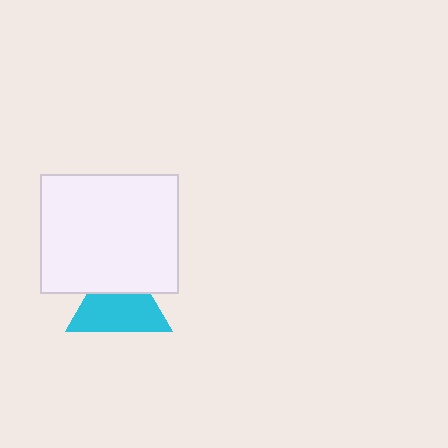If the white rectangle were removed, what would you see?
You would see the complete cyan triangle.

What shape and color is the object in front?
The object in front is a white rectangle.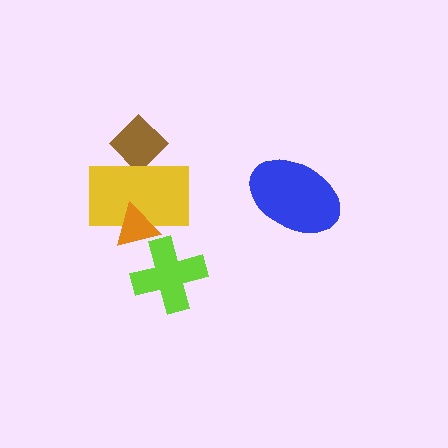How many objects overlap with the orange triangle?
1 object overlaps with the orange triangle.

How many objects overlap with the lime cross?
0 objects overlap with the lime cross.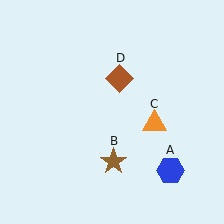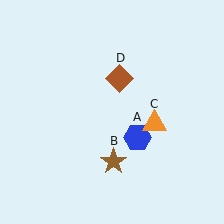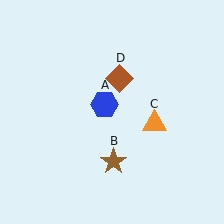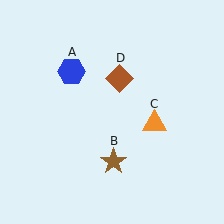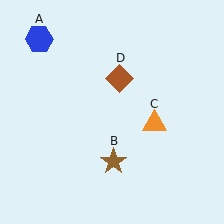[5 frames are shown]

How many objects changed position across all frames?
1 object changed position: blue hexagon (object A).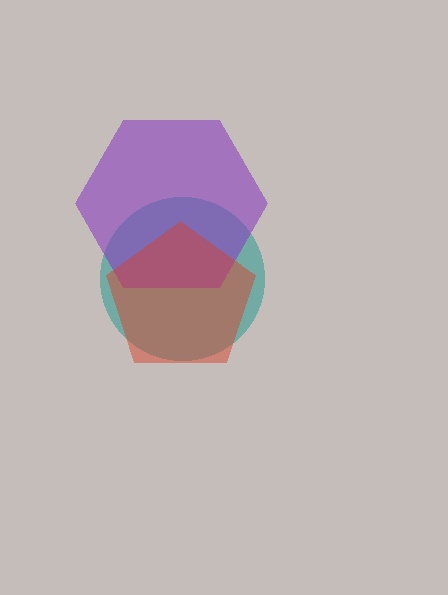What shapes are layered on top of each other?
The layered shapes are: a teal circle, a purple hexagon, a red pentagon.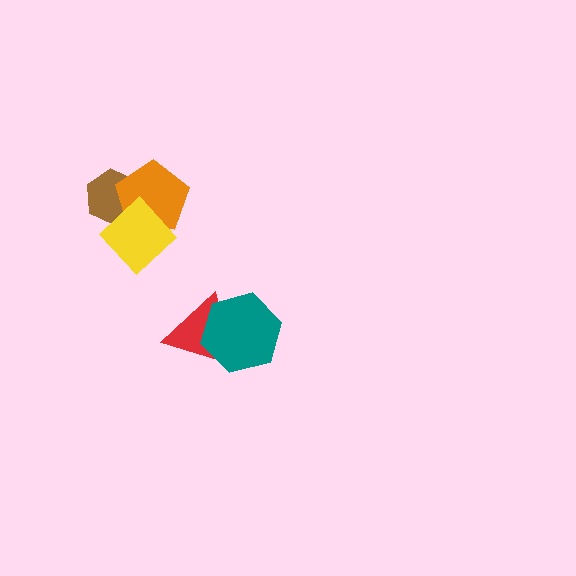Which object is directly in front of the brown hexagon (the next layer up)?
The orange pentagon is directly in front of the brown hexagon.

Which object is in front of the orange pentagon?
The yellow diamond is in front of the orange pentagon.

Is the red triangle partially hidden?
Yes, it is partially covered by another shape.